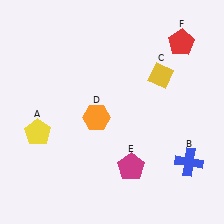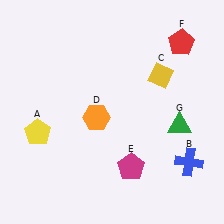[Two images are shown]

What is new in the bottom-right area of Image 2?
A green triangle (G) was added in the bottom-right area of Image 2.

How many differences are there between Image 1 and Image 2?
There is 1 difference between the two images.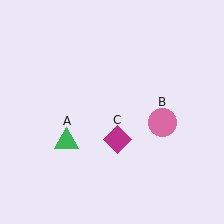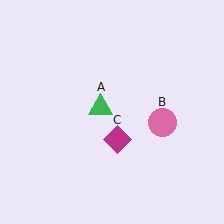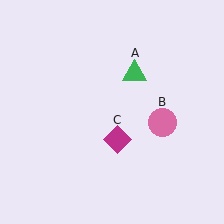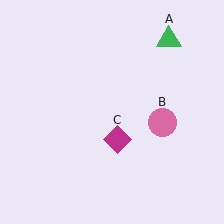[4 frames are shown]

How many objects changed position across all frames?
1 object changed position: green triangle (object A).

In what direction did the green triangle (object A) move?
The green triangle (object A) moved up and to the right.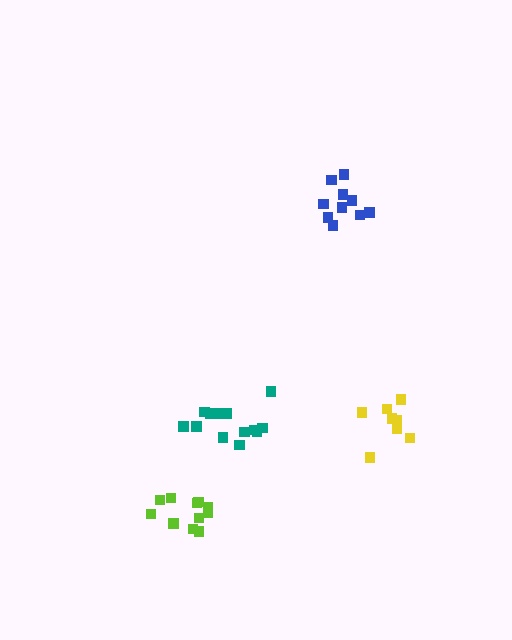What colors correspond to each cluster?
The clusters are colored: blue, yellow, lime, teal.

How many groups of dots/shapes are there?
There are 4 groups.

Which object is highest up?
The blue cluster is topmost.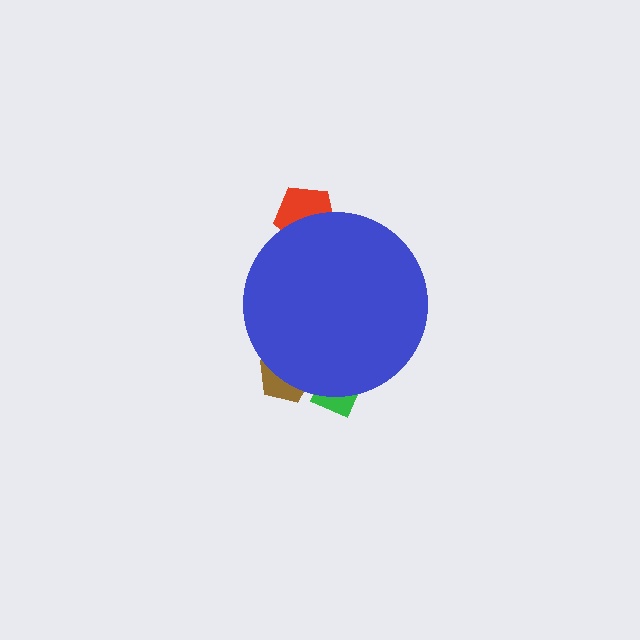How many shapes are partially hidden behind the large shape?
3 shapes are partially hidden.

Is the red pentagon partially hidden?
Yes, the red pentagon is partially hidden behind the blue circle.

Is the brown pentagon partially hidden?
Yes, the brown pentagon is partially hidden behind the blue circle.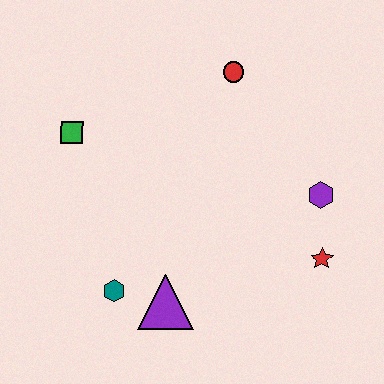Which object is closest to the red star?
The purple hexagon is closest to the red star.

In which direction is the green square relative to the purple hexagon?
The green square is to the left of the purple hexagon.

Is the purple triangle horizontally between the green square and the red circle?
Yes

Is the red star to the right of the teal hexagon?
Yes